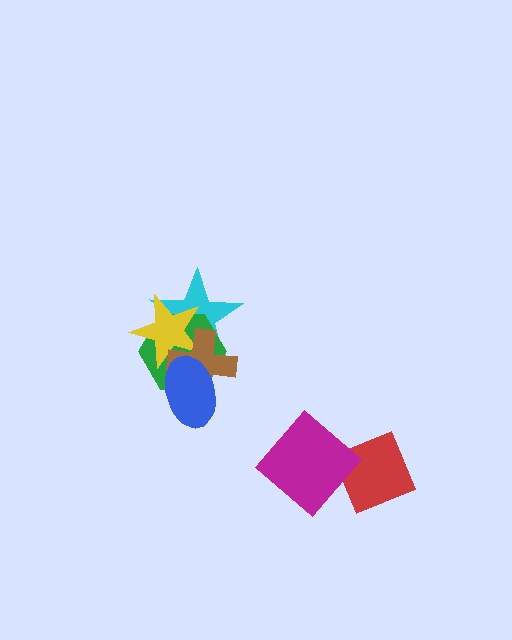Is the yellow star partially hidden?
Yes, it is partially covered by another shape.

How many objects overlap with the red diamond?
1 object overlaps with the red diamond.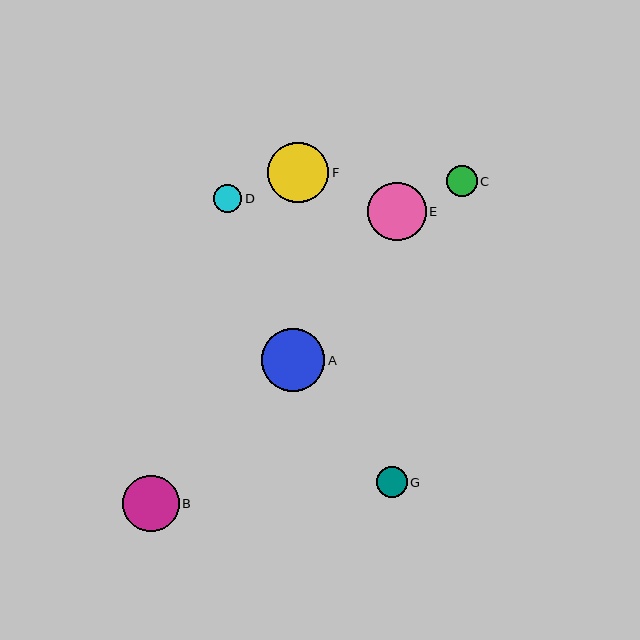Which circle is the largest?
Circle A is the largest with a size of approximately 63 pixels.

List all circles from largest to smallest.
From largest to smallest: A, F, E, B, C, G, D.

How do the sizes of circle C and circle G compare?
Circle C and circle G are approximately the same size.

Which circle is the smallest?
Circle D is the smallest with a size of approximately 29 pixels.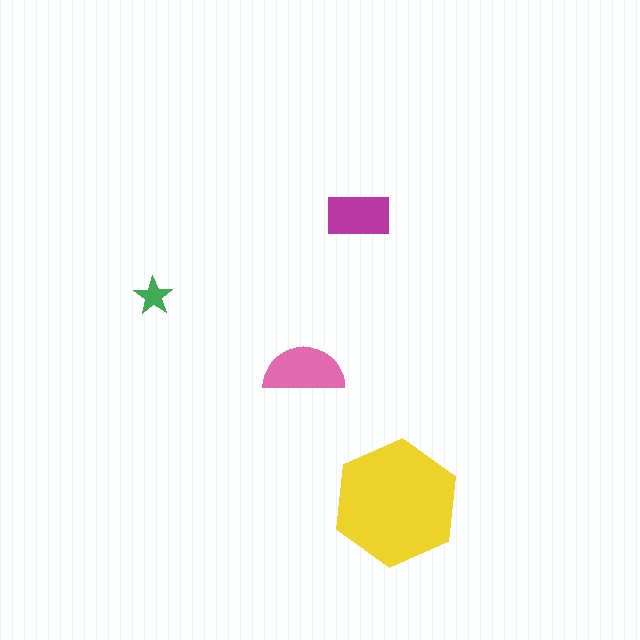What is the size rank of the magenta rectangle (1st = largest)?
3rd.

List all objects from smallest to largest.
The green star, the magenta rectangle, the pink semicircle, the yellow hexagon.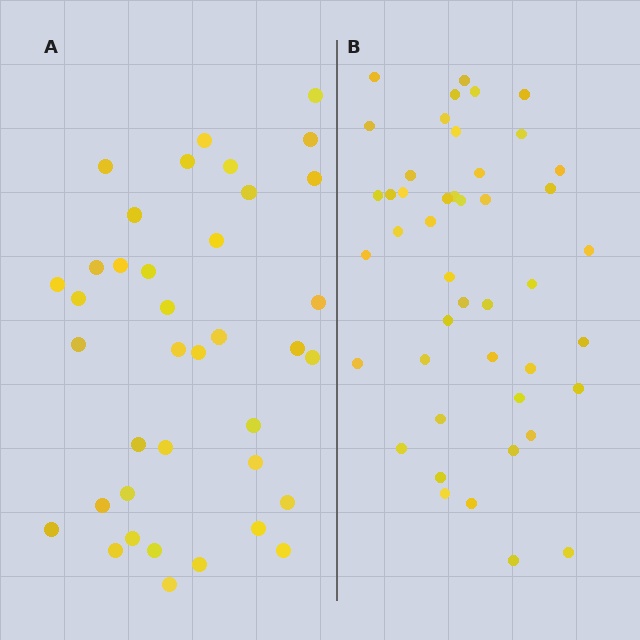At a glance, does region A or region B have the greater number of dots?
Region B (the right region) has more dots.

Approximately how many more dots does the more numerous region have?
Region B has roughly 8 or so more dots than region A.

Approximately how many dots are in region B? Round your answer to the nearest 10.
About 40 dots. (The exact count is 45, which rounds to 40.)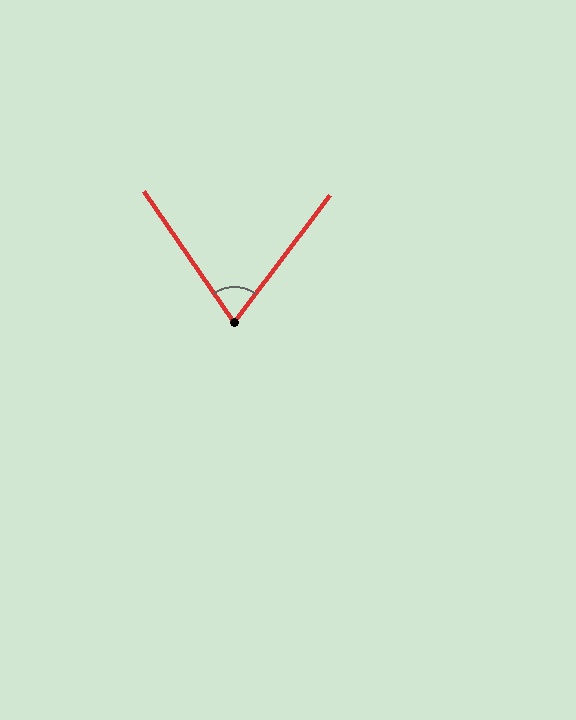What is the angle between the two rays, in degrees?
Approximately 72 degrees.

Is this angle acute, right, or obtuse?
It is acute.